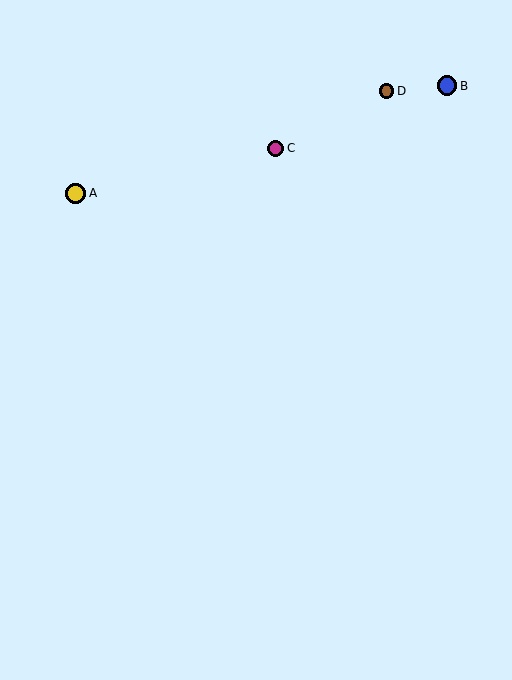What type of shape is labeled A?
Shape A is a yellow circle.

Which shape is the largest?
The yellow circle (labeled A) is the largest.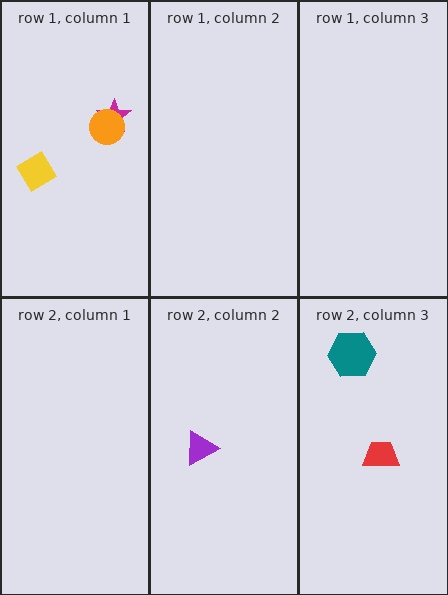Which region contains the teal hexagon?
The row 2, column 3 region.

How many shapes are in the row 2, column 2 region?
1.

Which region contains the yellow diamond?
The row 1, column 1 region.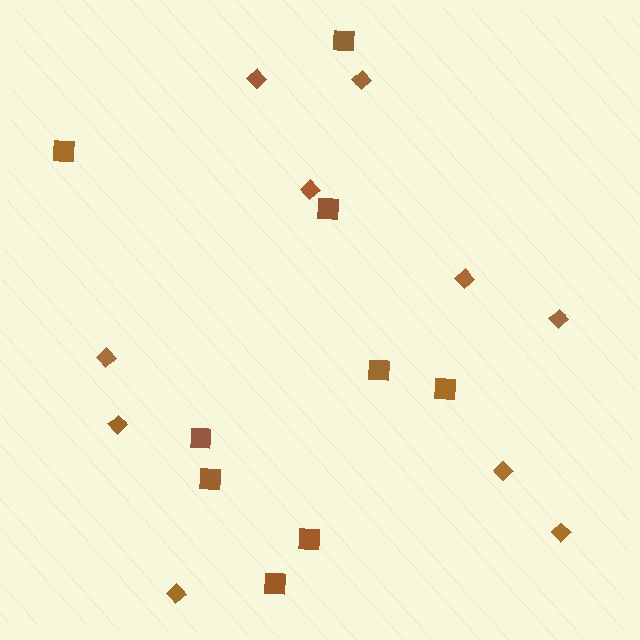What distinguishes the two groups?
There are 2 groups: one group of diamonds (10) and one group of squares (9).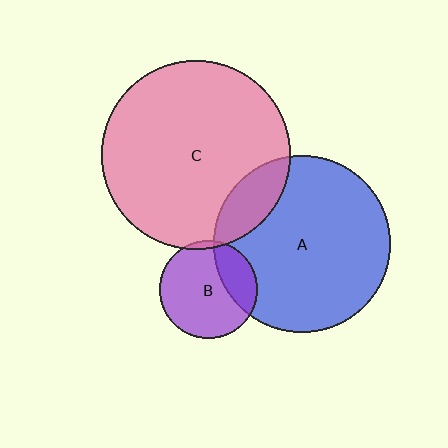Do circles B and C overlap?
Yes.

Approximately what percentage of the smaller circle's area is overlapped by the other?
Approximately 5%.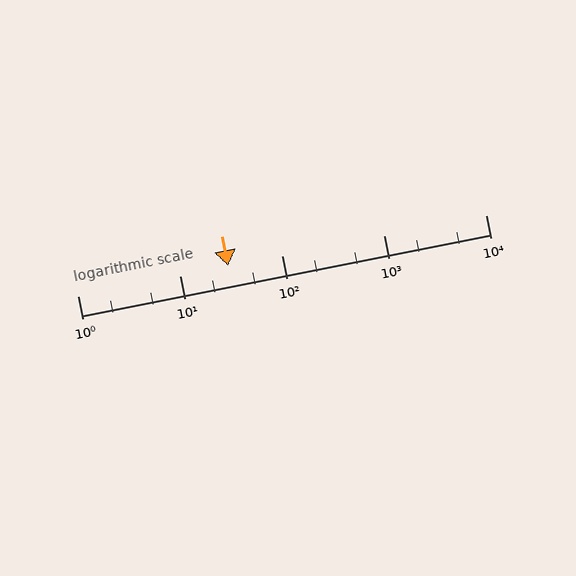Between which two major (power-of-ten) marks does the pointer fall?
The pointer is between 10 and 100.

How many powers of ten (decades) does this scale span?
The scale spans 4 decades, from 1 to 10000.